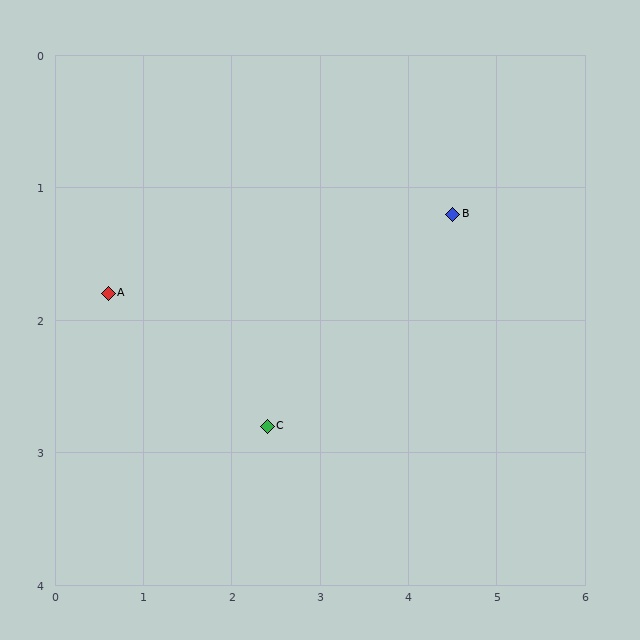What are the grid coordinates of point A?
Point A is at approximately (0.6, 1.8).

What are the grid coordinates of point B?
Point B is at approximately (4.5, 1.2).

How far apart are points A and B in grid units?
Points A and B are about 3.9 grid units apart.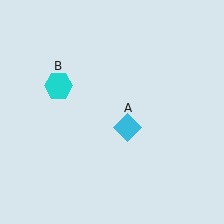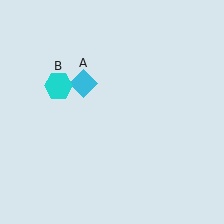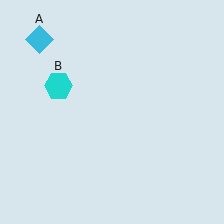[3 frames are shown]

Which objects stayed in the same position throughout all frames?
Cyan hexagon (object B) remained stationary.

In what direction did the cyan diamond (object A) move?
The cyan diamond (object A) moved up and to the left.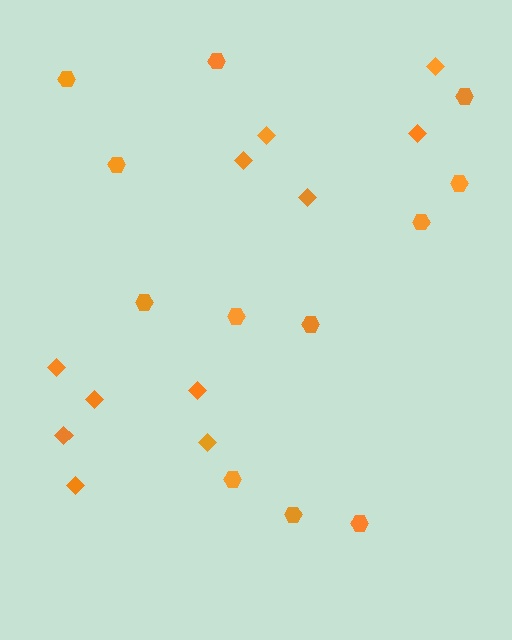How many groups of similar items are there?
There are 2 groups: one group of diamonds (11) and one group of hexagons (12).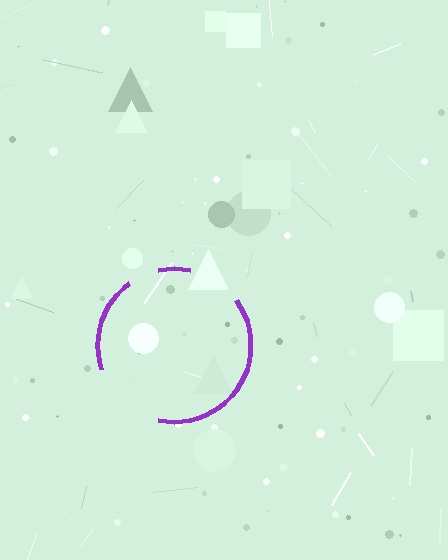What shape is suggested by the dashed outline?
The dashed outline suggests a circle.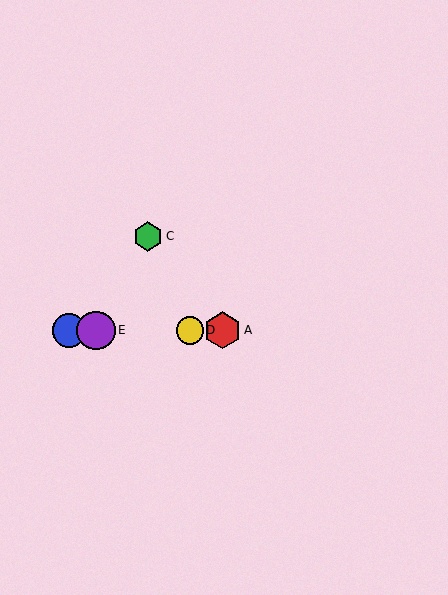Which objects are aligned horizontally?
Objects A, B, D, E are aligned horizontally.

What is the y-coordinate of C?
Object C is at y≈236.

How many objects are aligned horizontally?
4 objects (A, B, D, E) are aligned horizontally.